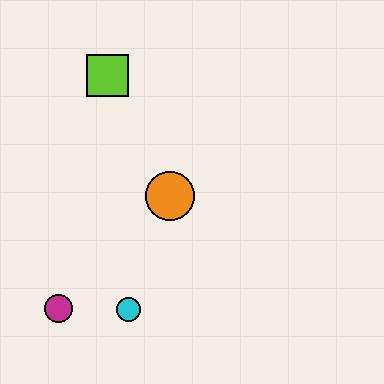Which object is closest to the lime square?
The orange circle is closest to the lime square.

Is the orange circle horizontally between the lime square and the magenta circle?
No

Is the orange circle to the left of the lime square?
No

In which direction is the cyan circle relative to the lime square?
The cyan circle is below the lime square.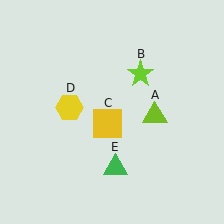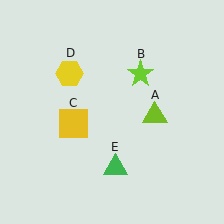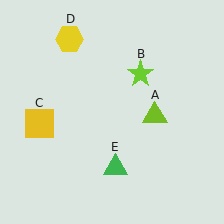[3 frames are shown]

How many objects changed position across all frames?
2 objects changed position: yellow square (object C), yellow hexagon (object D).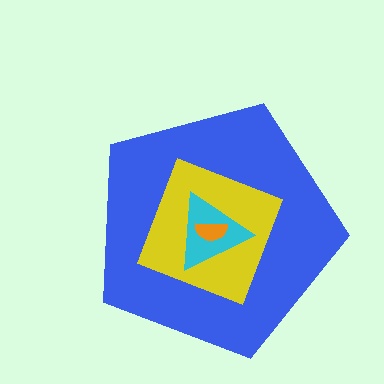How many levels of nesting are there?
4.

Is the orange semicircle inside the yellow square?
Yes.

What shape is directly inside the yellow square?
The cyan triangle.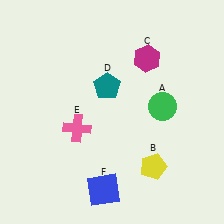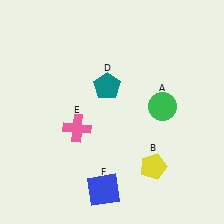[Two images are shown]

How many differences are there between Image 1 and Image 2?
There is 1 difference between the two images.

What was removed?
The magenta hexagon (C) was removed in Image 2.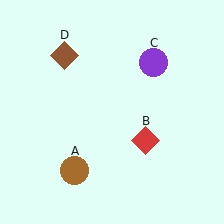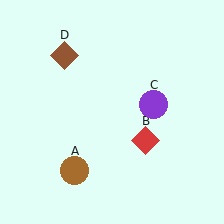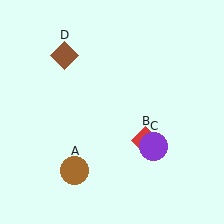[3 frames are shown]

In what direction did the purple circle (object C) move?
The purple circle (object C) moved down.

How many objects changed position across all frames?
1 object changed position: purple circle (object C).